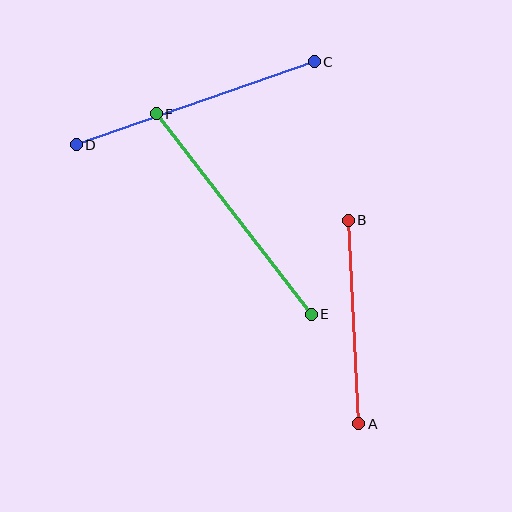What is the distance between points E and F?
The distance is approximately 253 pixels.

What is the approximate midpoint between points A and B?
The midpoint is at approximately (354, 322) pixels.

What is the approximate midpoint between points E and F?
The midpoint is at approximately (234, 214) pixels.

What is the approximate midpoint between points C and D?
The midpoint is at approximately (195, 103) pixels.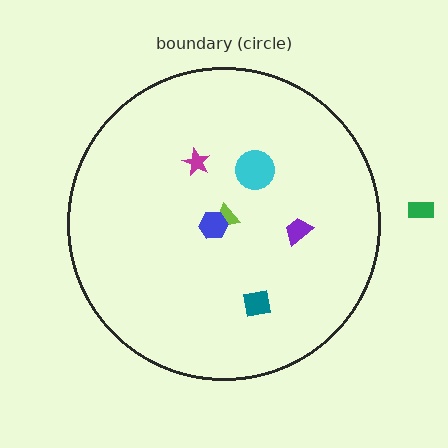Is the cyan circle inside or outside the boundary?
Inside.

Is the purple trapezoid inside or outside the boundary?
Inside.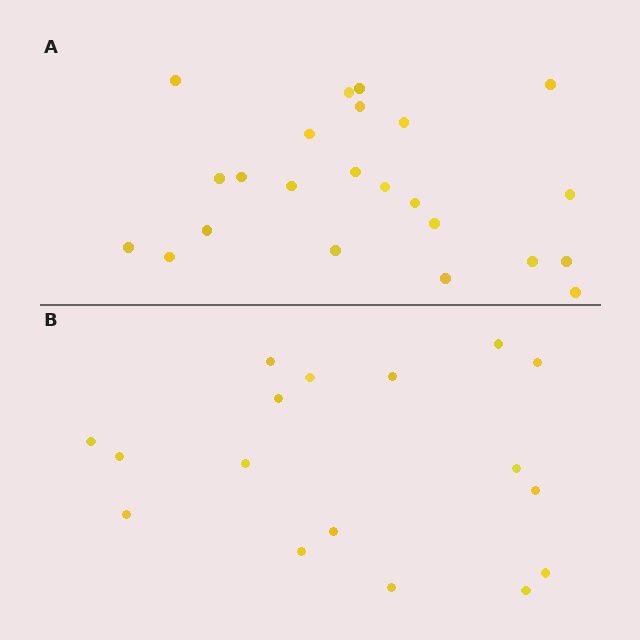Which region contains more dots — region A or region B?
Region A (the top region) has more dots.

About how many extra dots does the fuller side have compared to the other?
Region A has about 6 more dots than region B.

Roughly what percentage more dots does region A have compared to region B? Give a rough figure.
About 35% more.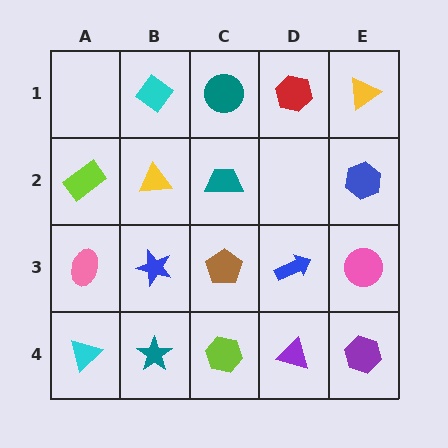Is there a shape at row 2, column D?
No, that cell is empty.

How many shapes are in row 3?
5 shapes.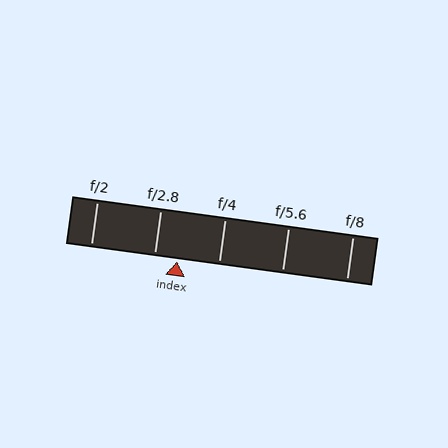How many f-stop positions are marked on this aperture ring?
There are 5 f-stop positions marked.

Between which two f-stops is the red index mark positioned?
The index mark is between f/2.8 and f/4.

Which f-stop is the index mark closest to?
The index mark is closest to f/2.8.